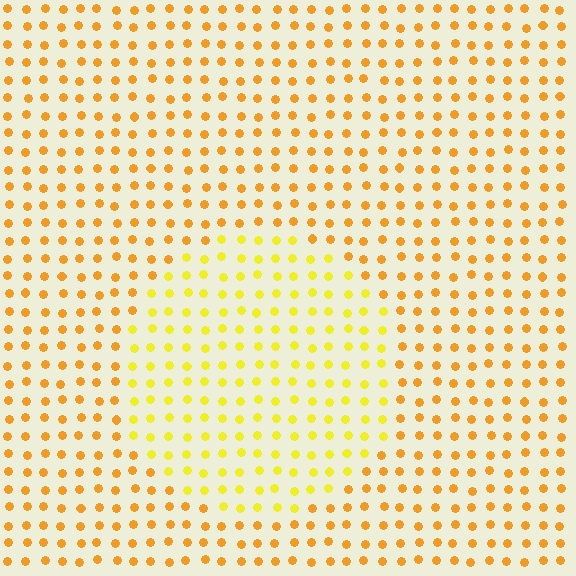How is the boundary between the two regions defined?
The boundary is defined purely by a slight shift in hue (about 25 degrees). Spacing, size, and orientation are identical on both sides.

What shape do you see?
I see a circle.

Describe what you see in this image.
The image is filled with small orange elements in a uniform arrangement. A circle-shaped region is visible where the elements are tinted to a slightly different hue, forming a subtle color boundary.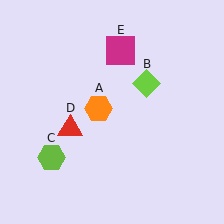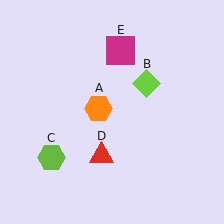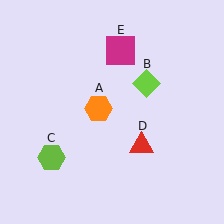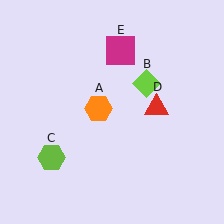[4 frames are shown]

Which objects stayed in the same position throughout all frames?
Orange hexagon (object A) and lime diamond (object B) and lime hexagon (object C) and magenta square (object E) remained stationary.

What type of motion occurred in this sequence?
The red triangle (object D) rotated counterclockwise around the center of the scene.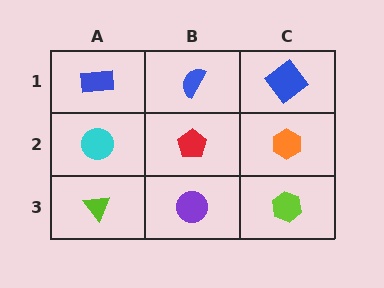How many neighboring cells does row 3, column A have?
2.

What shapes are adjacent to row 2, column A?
A blue rectangle (row 1, column A), a lime triangle (row 3, column A), a red pentagon (row 2, column B).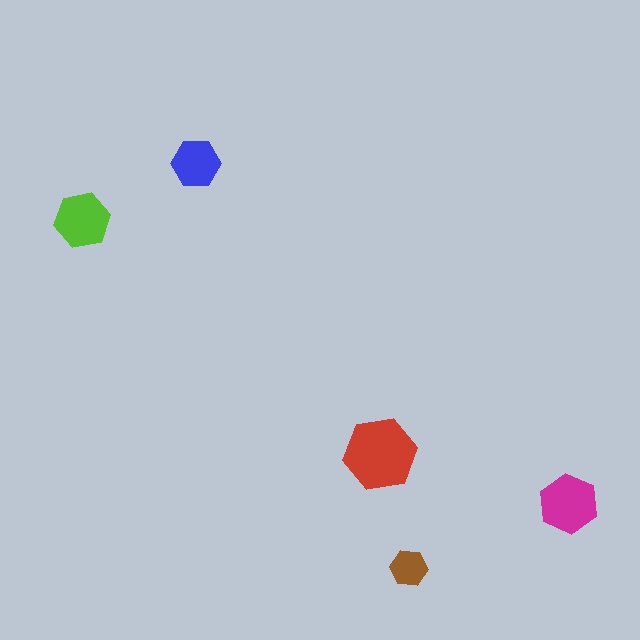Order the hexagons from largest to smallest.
the red one, the magenta one, the lime one, the blue one, the brown one.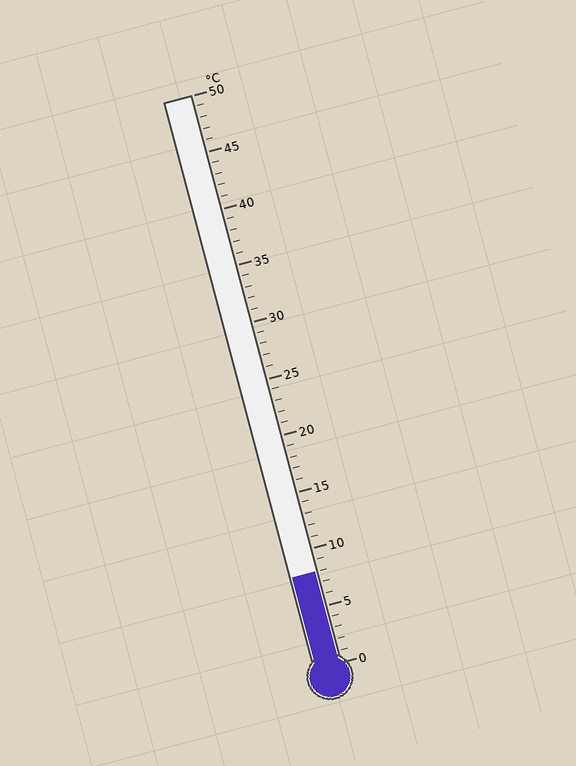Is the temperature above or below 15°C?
The temperature is below 15°C.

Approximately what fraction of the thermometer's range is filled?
The thermometer is filled to approximately 15% of its range.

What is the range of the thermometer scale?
The thermometer scale ranges from 0°C to 50°C.